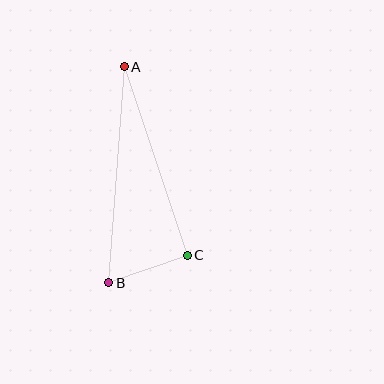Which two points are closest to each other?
Points B and C are closest to each other.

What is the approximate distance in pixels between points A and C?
The distance between A and C is approximately 199 pixels.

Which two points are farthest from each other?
Points A and B are farthest from each other.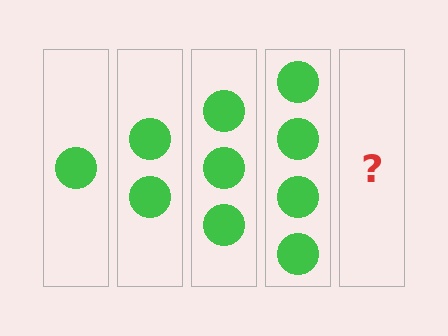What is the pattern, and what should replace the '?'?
The pattern is that each step adds one more circle. The '?' should be 5 circles.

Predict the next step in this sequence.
The next step is 5 circles.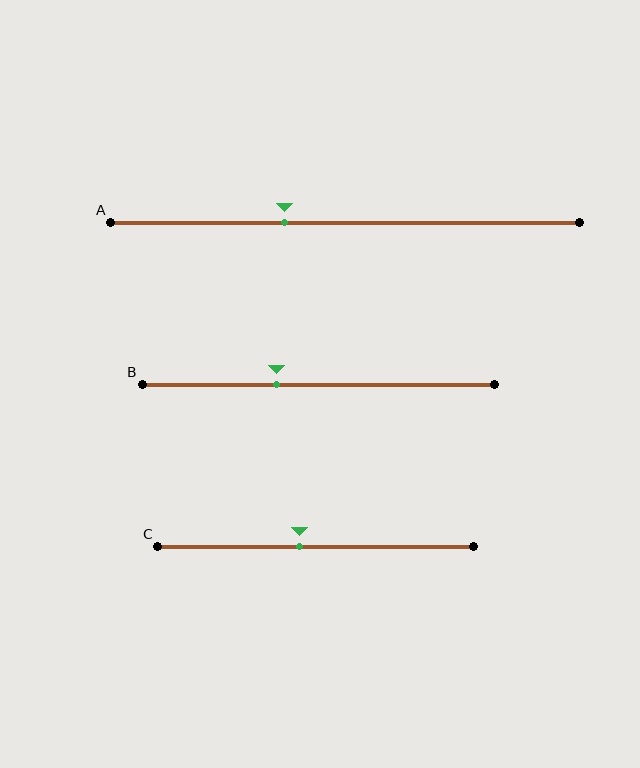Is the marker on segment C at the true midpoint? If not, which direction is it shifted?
No, the marker on segment C is shifted to the left by about 5% of the segment length.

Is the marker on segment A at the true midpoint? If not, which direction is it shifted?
No, the marker on segment A is shifted to the left by about 13% of the segment length.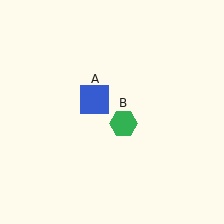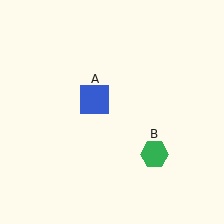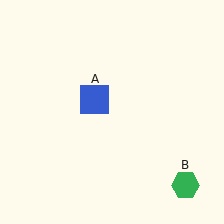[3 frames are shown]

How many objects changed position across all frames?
1 object changed position: green hexagon (object B).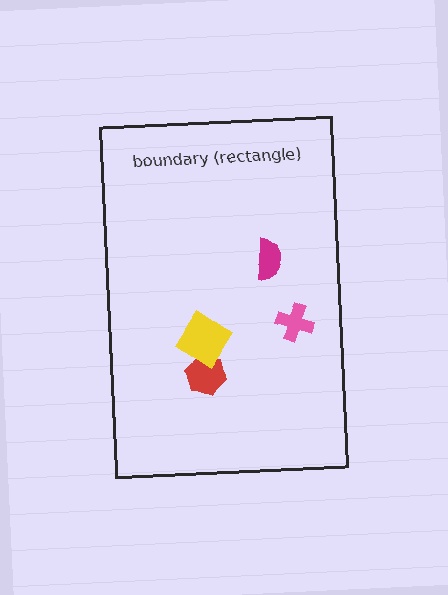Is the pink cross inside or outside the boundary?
Inside.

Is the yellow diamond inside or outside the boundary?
Inside.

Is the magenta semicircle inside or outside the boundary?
Inside.